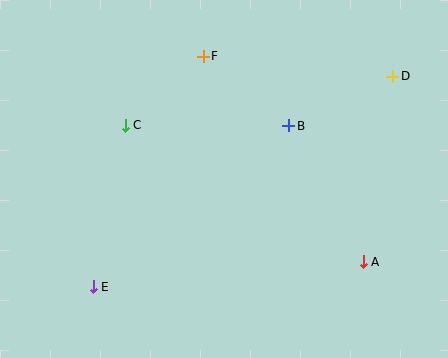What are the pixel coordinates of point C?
Point C is at (125, 125).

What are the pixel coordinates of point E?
Point E is at (93, 287).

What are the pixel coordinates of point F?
Point F is at (203, 56).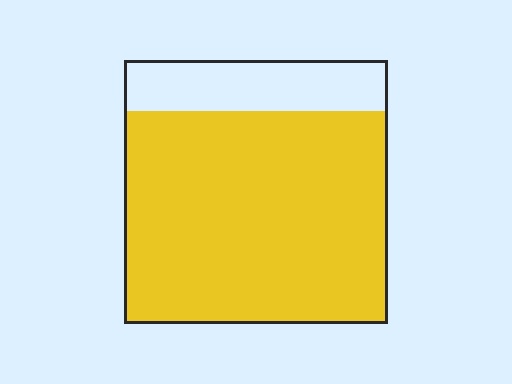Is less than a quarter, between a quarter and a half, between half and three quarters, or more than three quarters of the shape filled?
More than three quarters.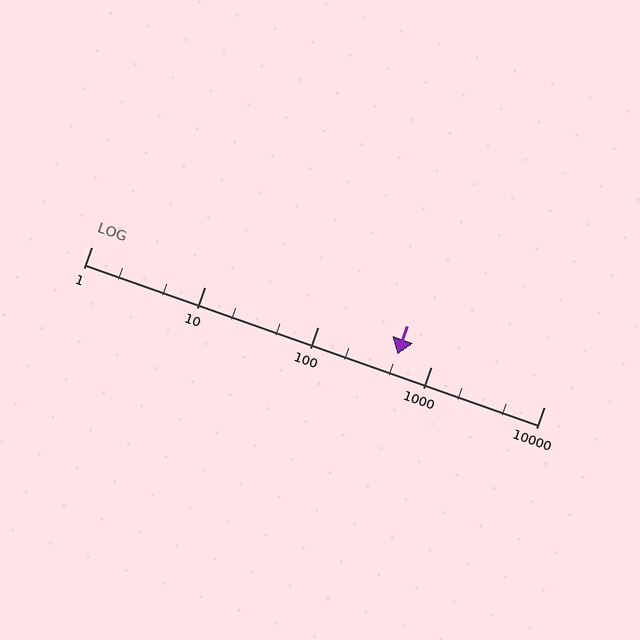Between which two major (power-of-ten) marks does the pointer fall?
The pointer is between 100 and 1000.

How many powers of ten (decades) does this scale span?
The scale spans 4 decades, from 1 to 10000.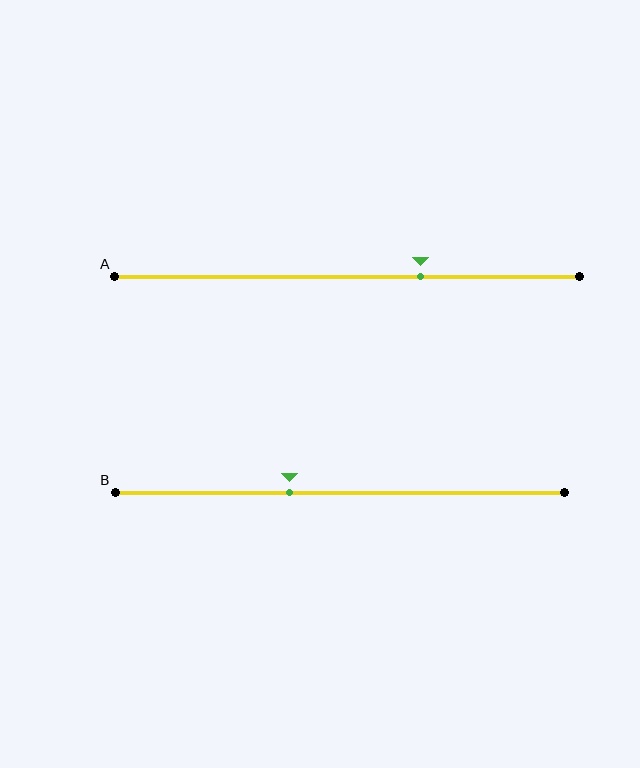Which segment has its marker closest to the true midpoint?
Segment B has its marker closest to the true midpoint.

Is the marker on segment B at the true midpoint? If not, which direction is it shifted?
No, the marker on segment B is shifted to the left by about 11% of the segment length.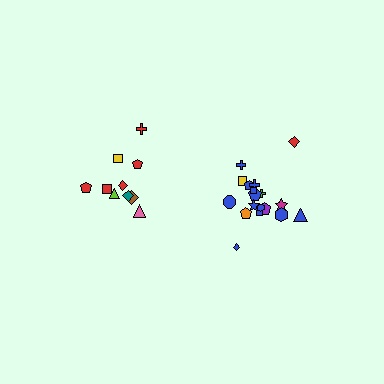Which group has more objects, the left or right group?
The right group.